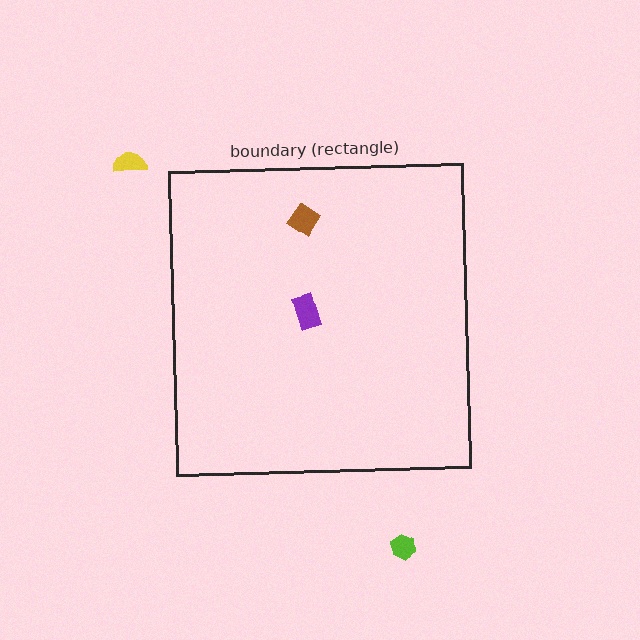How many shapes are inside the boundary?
2 inside, 2 outside.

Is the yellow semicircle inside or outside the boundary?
Outside.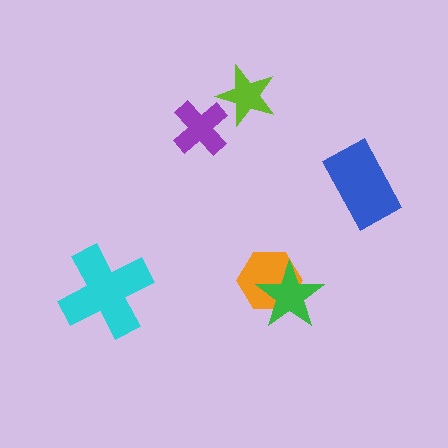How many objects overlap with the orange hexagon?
1 object overlaps with the orange hexagon.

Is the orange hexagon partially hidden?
Yes, it is partially covered by another shape.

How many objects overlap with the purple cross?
0 objects overlap with the purple cross.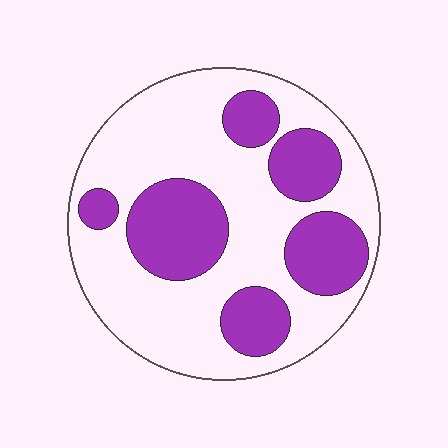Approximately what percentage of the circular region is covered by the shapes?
Approximately 35%.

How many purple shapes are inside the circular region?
6.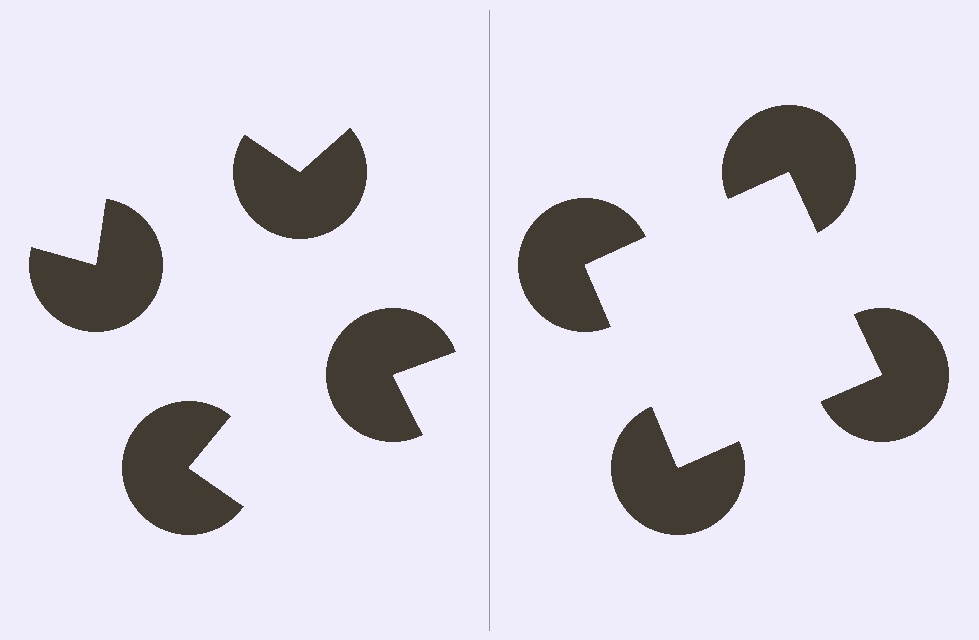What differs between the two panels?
The pac-man discs are positioned identically on both sides; only the wedge orientations differ. On the right they align to a square; on the left they are misaligned.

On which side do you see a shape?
An illusory square appears on the right side. On the left side the wedge cuts are rotated, so no coherent shape forms.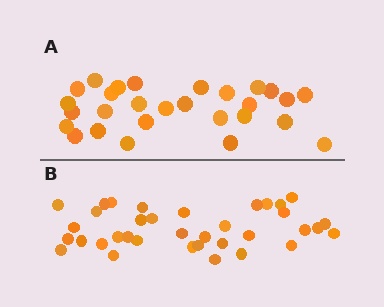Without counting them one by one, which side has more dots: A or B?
Region B (the bottom region) has more dots.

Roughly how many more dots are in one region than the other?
Region B has roughly 8 or so more dots than region A.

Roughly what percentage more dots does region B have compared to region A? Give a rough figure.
About 30% more.